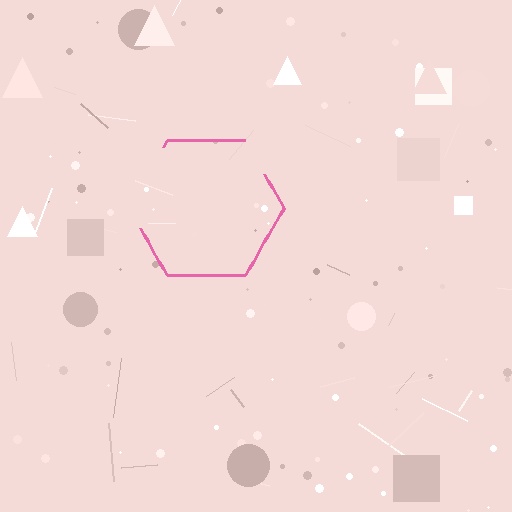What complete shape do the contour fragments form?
The contour fragments form a hexagon.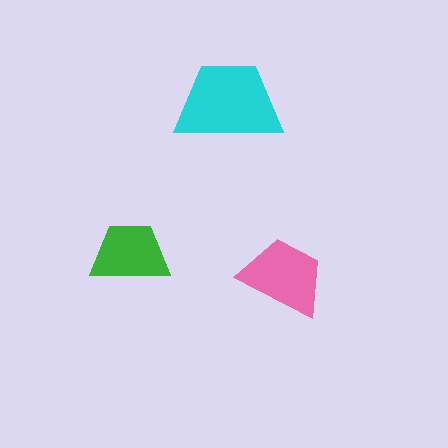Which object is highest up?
The cyan trapezoid is topmost.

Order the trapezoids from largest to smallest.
the cyan one, the pink one, the green one.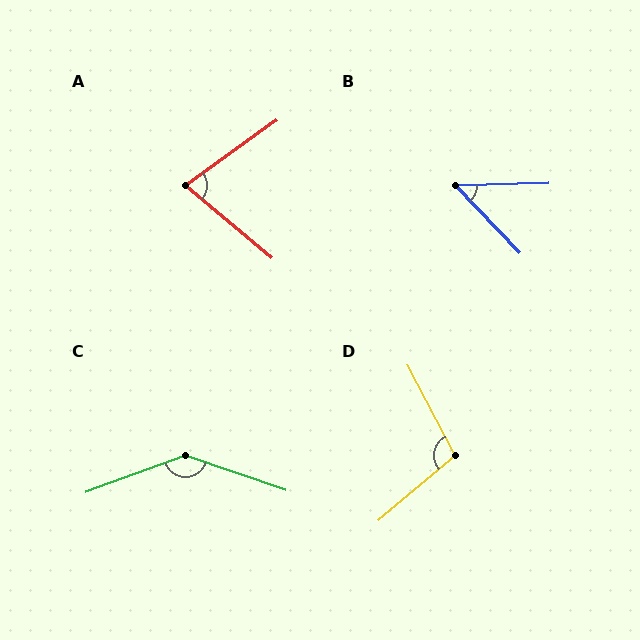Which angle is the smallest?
B, at approximately 48 degrees.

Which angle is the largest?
C, at approximately 141 degrees.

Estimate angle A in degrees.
Approximately 76 degrees.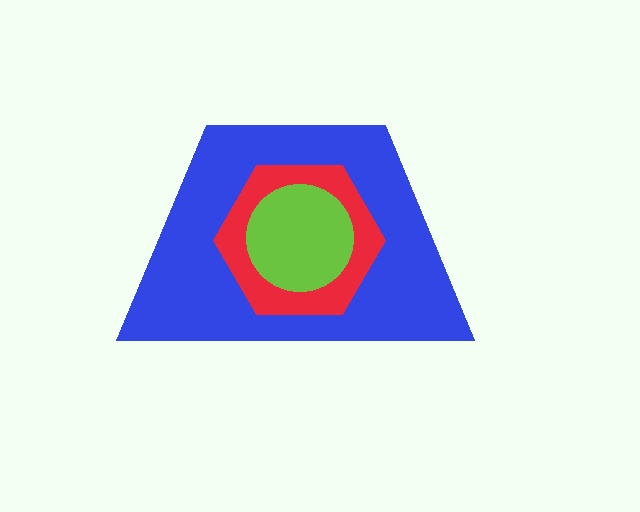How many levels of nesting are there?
3.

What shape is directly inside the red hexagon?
The lime circle.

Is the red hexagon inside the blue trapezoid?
Yes.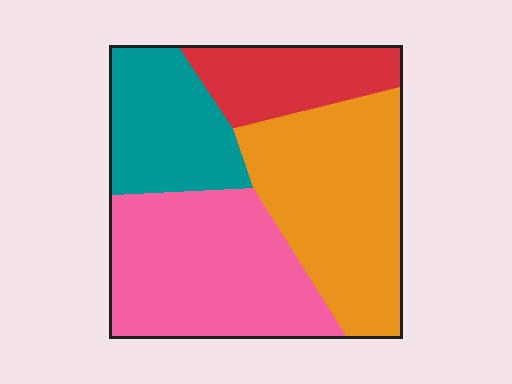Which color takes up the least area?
Red, at roughly 15%.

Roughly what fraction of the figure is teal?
Teal takes up about one fifth (1/5) of the figure.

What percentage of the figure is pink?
Pink takes up about one third (1/3) of the figure.